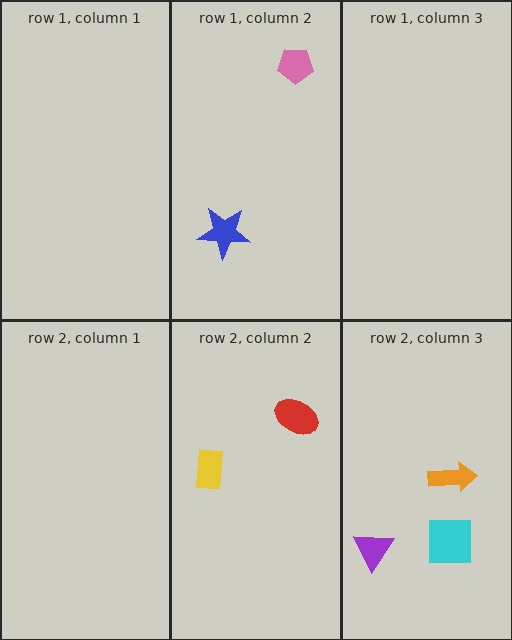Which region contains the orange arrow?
The row 2, column 3 region.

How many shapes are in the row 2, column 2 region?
2.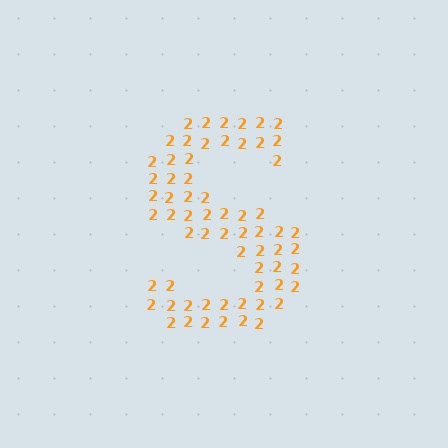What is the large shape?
The large shape is the letter S.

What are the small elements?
The small elements are digit 2's.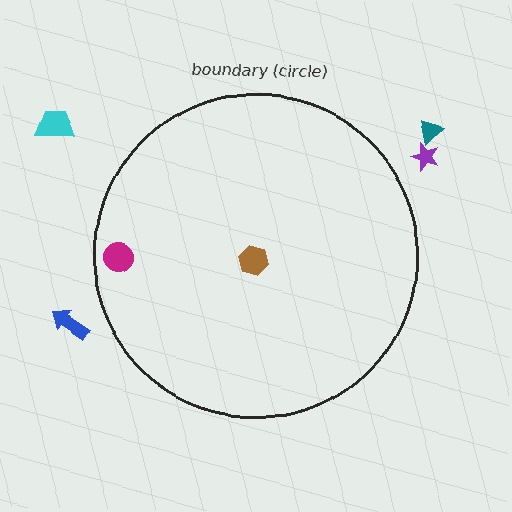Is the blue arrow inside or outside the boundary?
Outside.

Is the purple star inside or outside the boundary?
Outside.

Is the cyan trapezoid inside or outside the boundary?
Outside.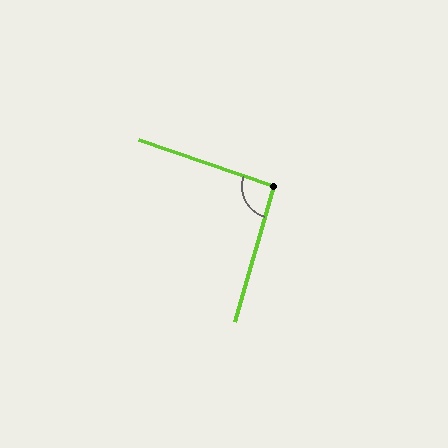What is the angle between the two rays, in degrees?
Approximately 93 degrees.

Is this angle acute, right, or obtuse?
It is approximately a right angle.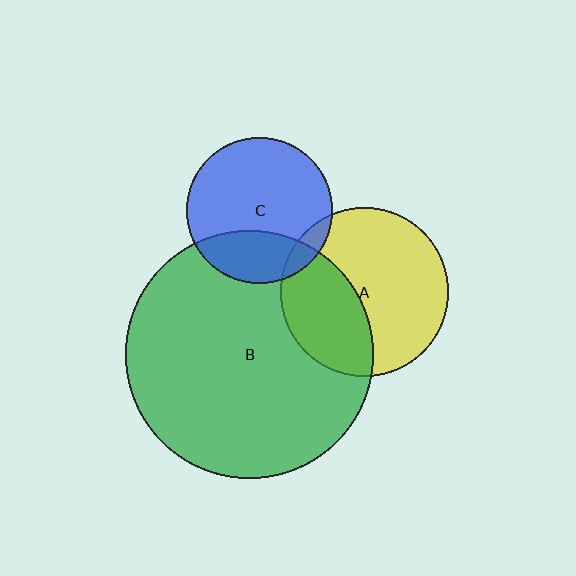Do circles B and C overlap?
Yes.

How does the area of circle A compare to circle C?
Approximately 1.3 times.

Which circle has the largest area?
Circle B (green).